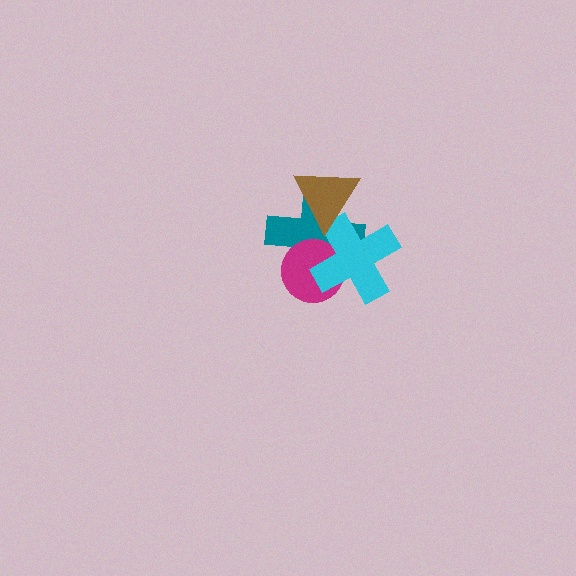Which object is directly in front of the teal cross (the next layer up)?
The magenta circle is directly in front of the teal cross.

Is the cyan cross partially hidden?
Yes, it is partially covered by another shape.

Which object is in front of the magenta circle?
The cyan cross is in front of the magenta circle.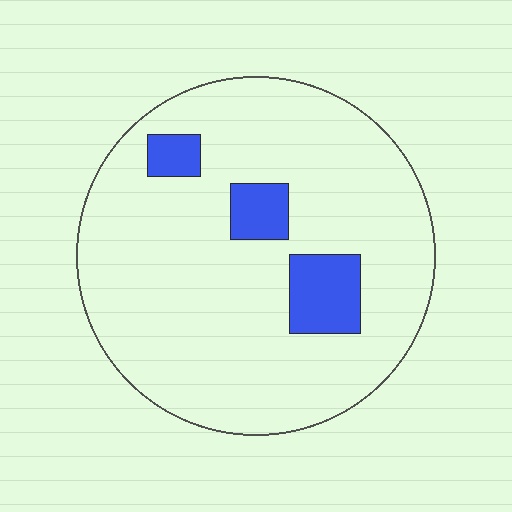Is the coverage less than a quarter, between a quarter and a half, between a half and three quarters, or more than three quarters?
Less than a quarter.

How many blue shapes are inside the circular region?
3.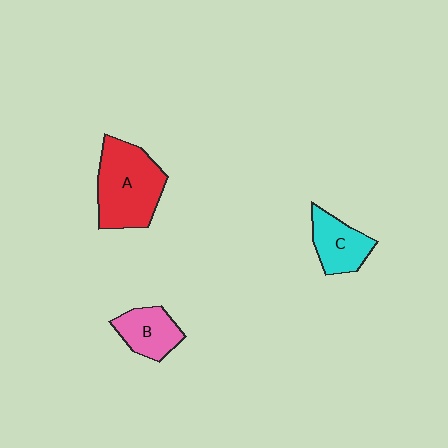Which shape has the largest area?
Shape A (red).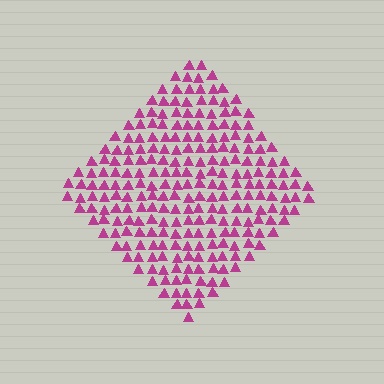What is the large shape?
The large shape is a diamond.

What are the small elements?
The small elements are triangles.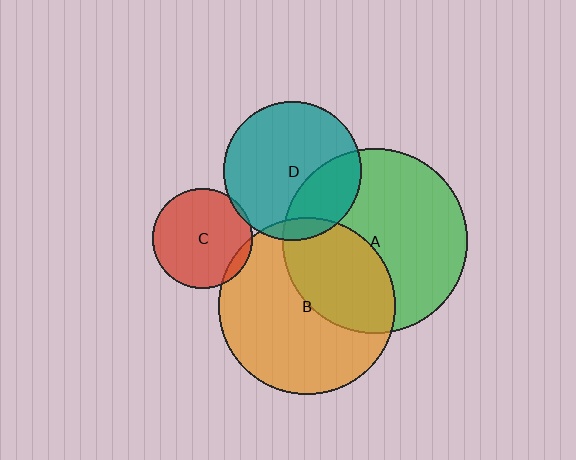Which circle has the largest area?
Circle A (green).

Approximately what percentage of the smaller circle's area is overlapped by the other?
Approximately 5%.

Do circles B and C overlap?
Yes.